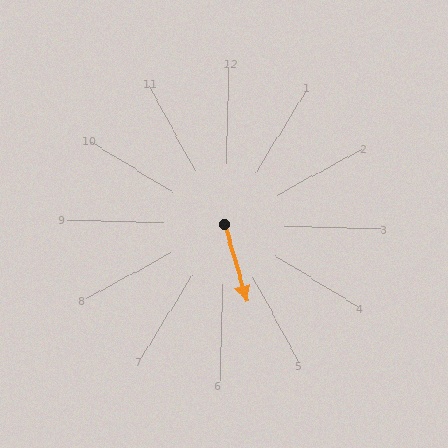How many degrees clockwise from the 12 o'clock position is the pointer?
Approximately 162 degrees.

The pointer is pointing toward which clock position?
Roughly 5 o'clock.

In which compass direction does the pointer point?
South.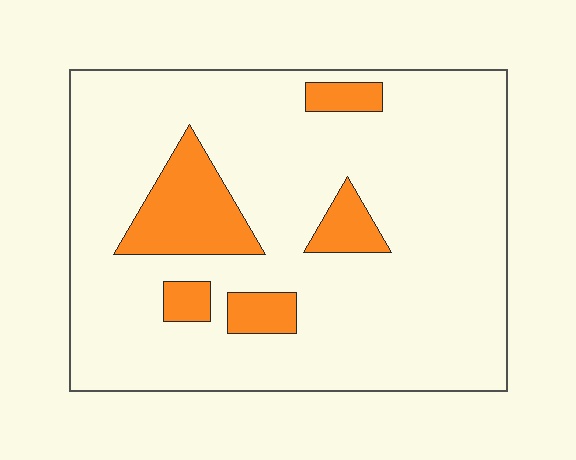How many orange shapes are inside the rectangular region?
5.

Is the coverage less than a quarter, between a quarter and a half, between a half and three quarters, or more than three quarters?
Less than a quarter.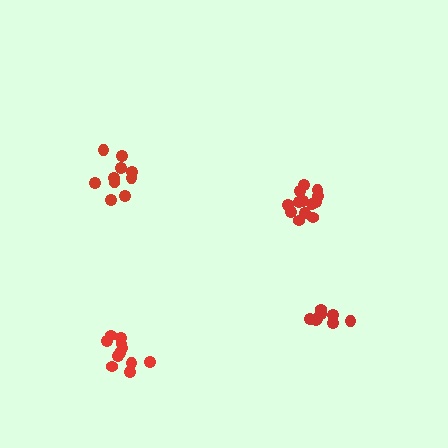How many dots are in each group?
Group 1: 13 dots, Group 2: 10 dots, Group 3: 8 dots, Group 4: 11 dots (42 total).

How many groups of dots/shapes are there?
There are 4 groups.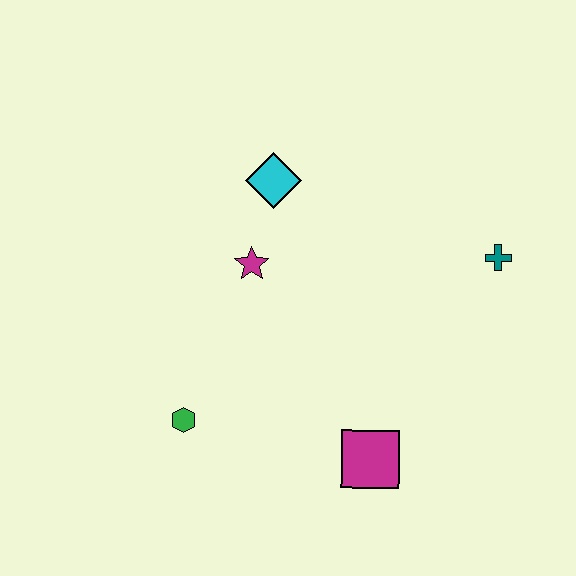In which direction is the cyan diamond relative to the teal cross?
The cyan diamond is to the left of the teal cross.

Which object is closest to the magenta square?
The green hexagon is closest to the magenta square.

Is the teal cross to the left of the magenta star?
No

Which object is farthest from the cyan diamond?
The magenta square is farthest from the cyan diamond.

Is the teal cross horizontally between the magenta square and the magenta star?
No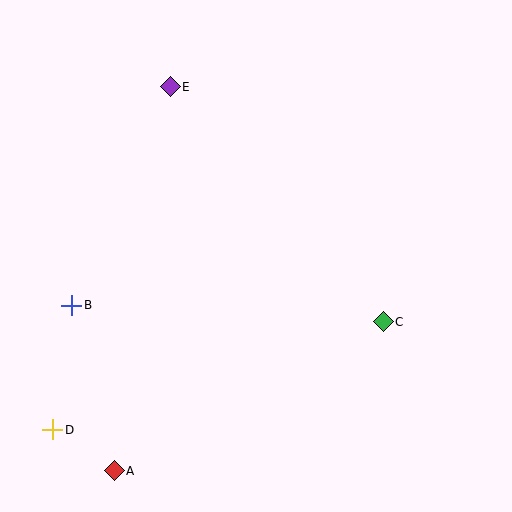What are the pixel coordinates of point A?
Point A is at (114, 471).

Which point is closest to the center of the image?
Point C at (383, 322) is closest to the center.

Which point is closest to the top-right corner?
Point C is closest to the top-right corner.